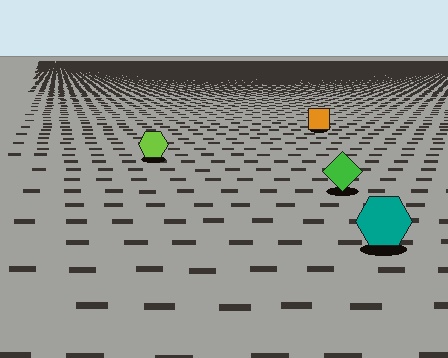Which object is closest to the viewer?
The teal hexagon is closest. The texture marks near it are larger and more spread out.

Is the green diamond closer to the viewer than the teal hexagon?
No. The teal hexagon is closer — you can tell from the texture gradient: the ground texture is coarser near it.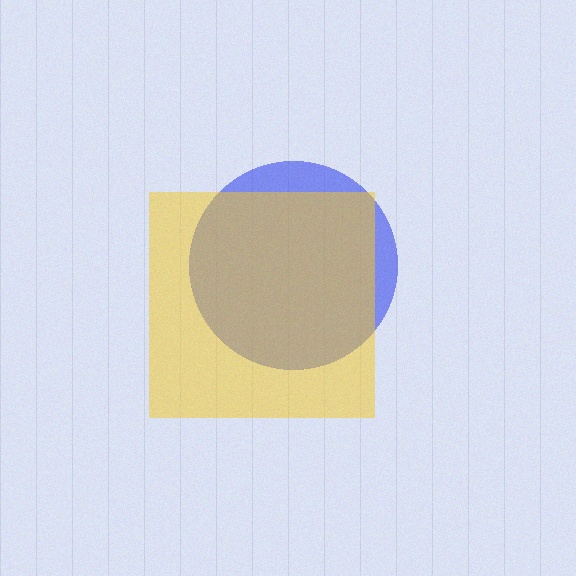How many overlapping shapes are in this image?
There are 2 overlapping shapes in the image.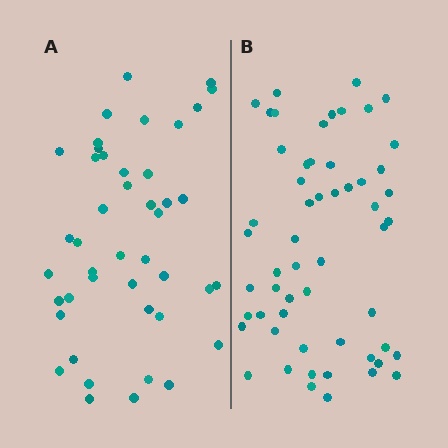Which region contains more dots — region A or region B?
Region B (the right region) has more dots.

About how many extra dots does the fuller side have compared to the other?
Region B has roughly 12 or so more dots than region A.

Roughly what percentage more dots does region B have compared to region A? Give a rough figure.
About 25% more.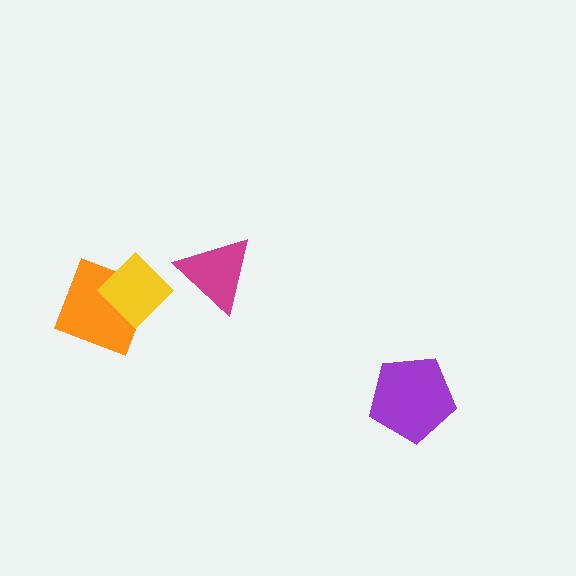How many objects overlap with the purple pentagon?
0 objects overlap with the purple pentagon.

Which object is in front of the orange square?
The yellow diamond is in front of the orange square.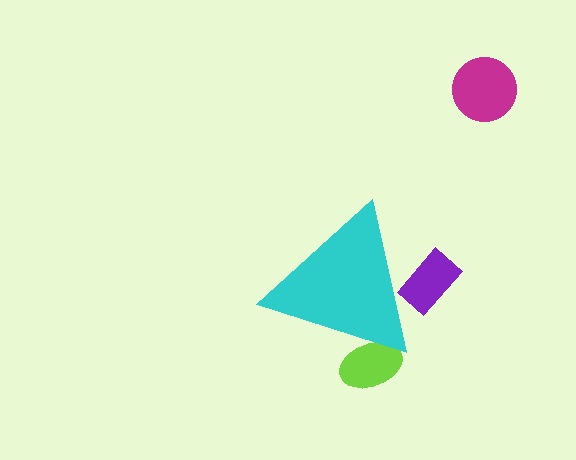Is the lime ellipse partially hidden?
Yes, the lime ellipse is partially hidden behind the cyan triangle.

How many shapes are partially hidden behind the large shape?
2 shapes are partially hidden.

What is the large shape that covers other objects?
A cyan triangle.